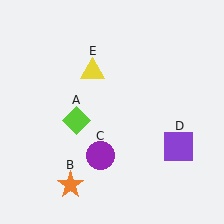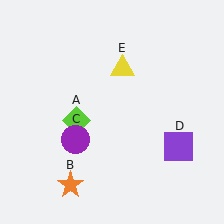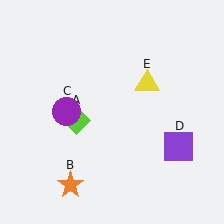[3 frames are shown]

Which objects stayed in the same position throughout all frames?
Lime diamond (object A) and orange star (object B) and purple square (object D) remained stationary.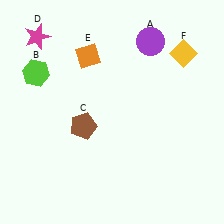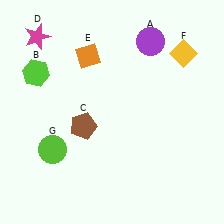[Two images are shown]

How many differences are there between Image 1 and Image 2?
There is 1 difference between the two images.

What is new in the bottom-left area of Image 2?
A lime circle (G) was added in the bottom-left area of Image 2.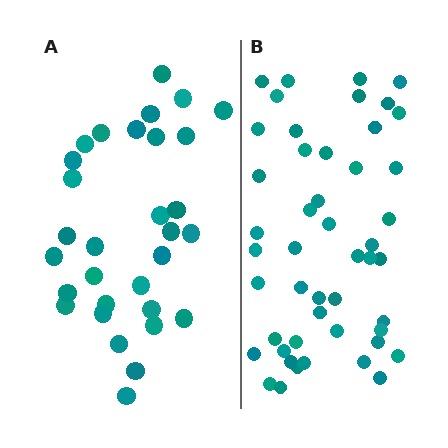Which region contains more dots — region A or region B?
Region B (the right region) has more dots.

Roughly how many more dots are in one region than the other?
Region B has approximately 15 more dots than region A.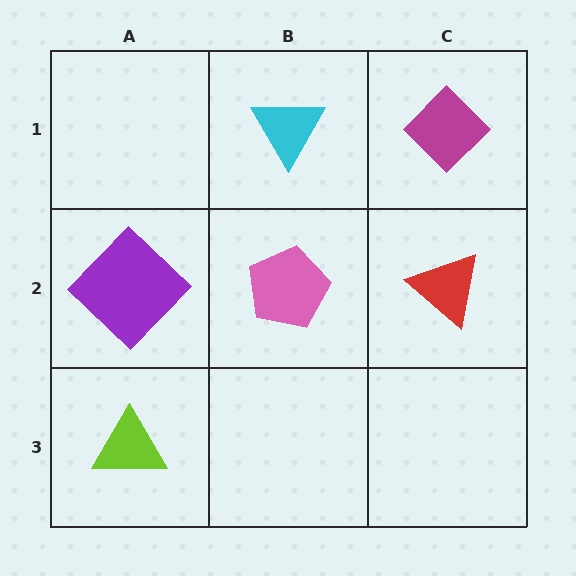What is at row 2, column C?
A red triangle.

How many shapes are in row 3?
1 shape.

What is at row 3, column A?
A lime triangle.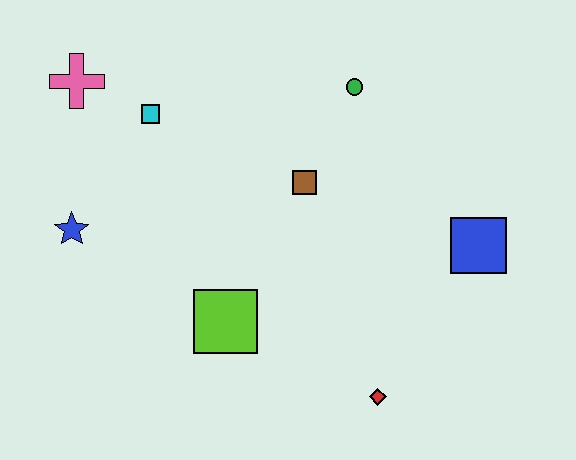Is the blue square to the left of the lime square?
No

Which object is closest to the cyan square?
The pink cross is closest to the cyan square.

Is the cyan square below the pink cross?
Yes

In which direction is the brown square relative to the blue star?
The brown square is to the right of the blue star.